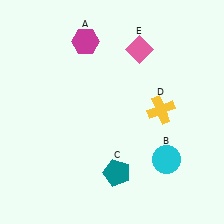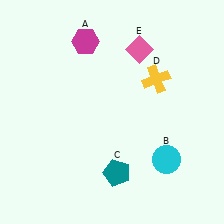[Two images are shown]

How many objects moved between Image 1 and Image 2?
1 object moved between the two images.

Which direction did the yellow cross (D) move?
The yellow cross (D) moved up.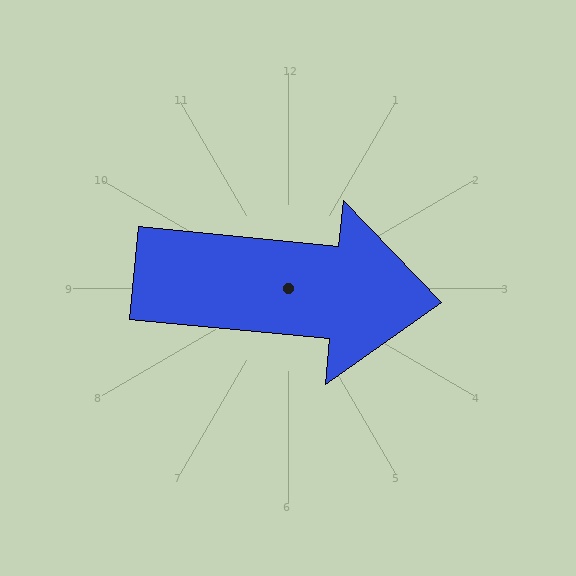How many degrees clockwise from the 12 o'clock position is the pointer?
Approximately 96 degrees.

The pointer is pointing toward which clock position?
Roughly 3 o'clock.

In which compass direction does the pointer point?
East.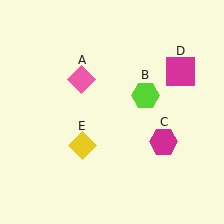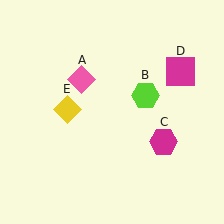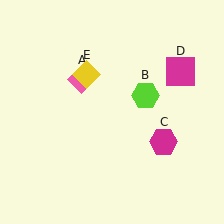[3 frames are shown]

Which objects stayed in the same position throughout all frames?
Pink diamond (object A) and lime hexagon (object B) and magenta hexagon (object C) and magenta square (object D) remained stationary.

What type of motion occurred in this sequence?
The yellow diamond (object E) rotated clockwise around the center of the scene.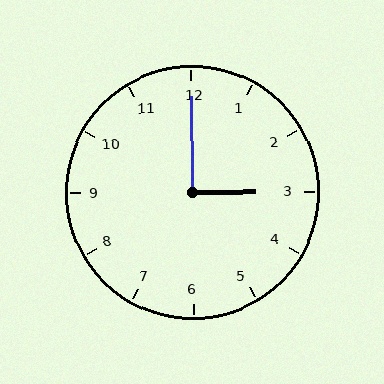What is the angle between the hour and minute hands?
Approximately 90 degrees.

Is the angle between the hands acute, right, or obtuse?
It is right.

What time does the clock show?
3:00.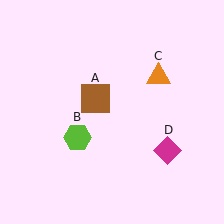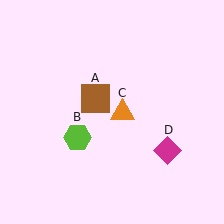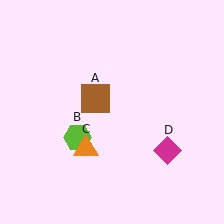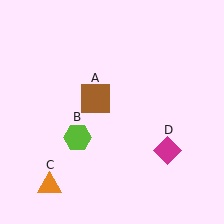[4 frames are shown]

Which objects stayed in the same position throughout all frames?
Brown square (object A) and lime hexagon (object B) and magenta diamond (object D) remained stationary.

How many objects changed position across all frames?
1 object changed position: orange triangle (object C).